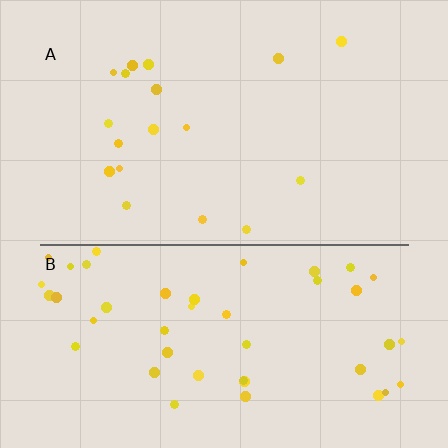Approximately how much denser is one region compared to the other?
Approximately 2.6× — region B over region A.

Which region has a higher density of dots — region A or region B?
B (the bottom).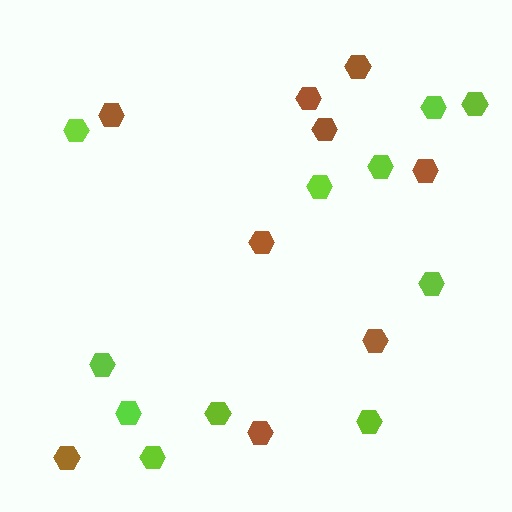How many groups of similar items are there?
There are 2 groups: one group of lime hexagons (11) and one group of brown hexagons (9).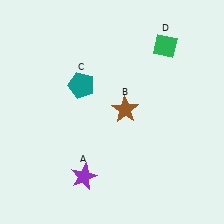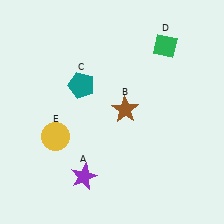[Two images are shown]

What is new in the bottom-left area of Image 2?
A yellow circle (E) was added in the bottom-left area of Image 2.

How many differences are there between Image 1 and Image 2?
There is 1 difference between the two images.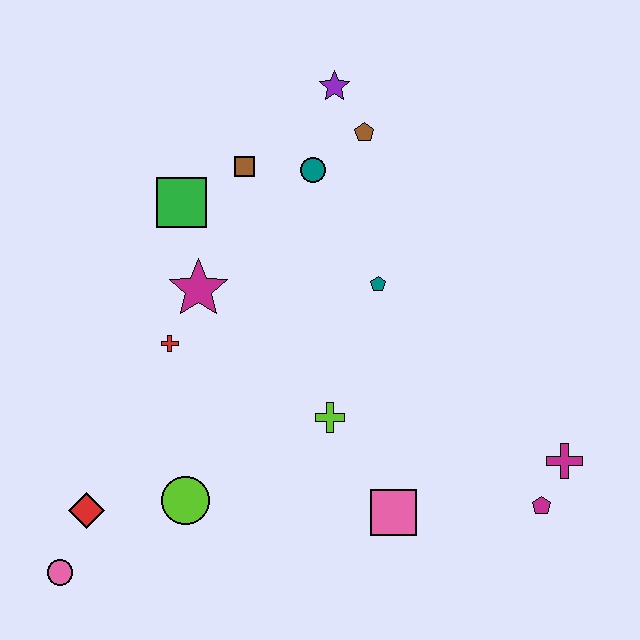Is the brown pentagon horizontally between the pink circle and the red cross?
No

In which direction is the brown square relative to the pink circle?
The brown square is above the pink circle.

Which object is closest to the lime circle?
The red diamond is closest to the lime circle.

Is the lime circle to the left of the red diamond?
No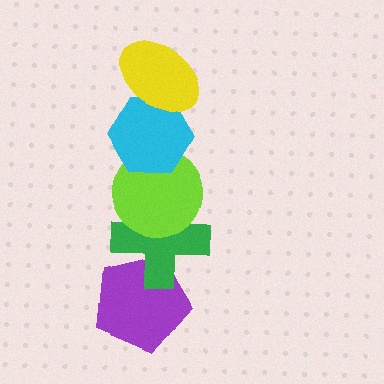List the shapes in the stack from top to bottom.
From top to bottom: the yellow ellipse, the cyan hexagon, the lime circle, the green cross, the purple pentagon.